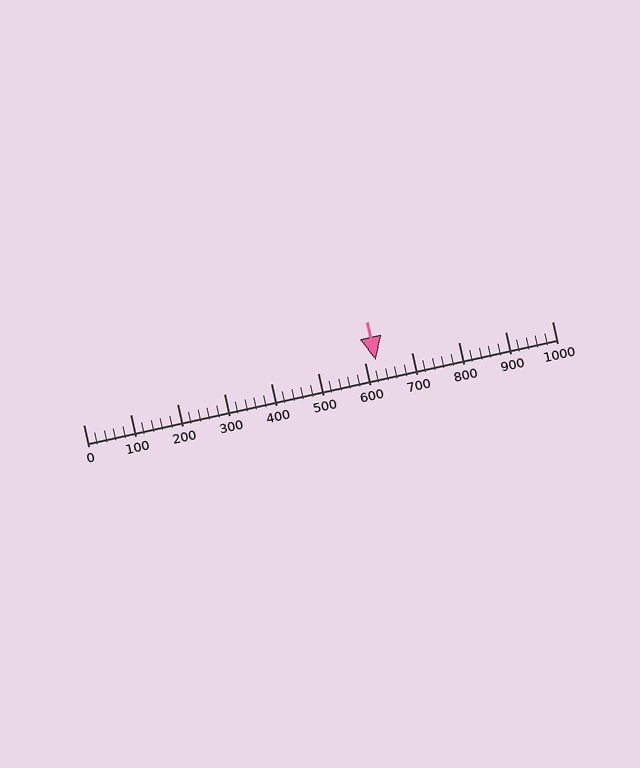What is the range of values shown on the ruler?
The ruler shows values from 0 to 1000.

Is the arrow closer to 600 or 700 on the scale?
The arrow is closer to 600.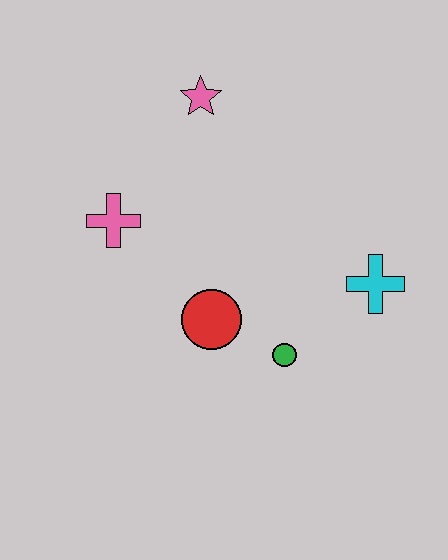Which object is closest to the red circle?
The green circle is closest to the red circle.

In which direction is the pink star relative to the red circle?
The pink star is above the red circle.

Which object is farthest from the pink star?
The green circle is farthest from the pink star.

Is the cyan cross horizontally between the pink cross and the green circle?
No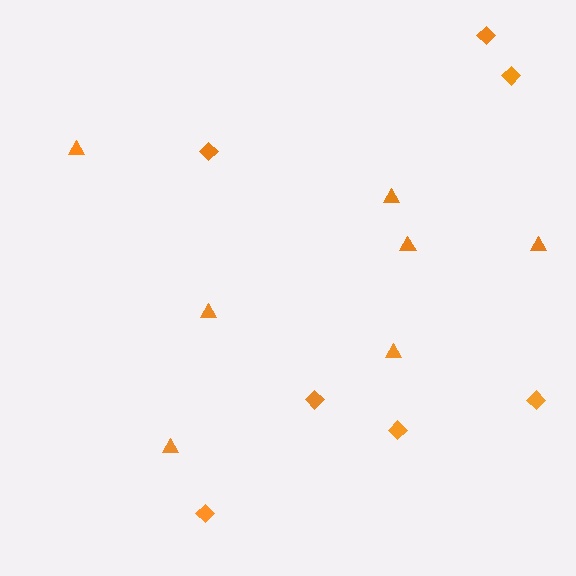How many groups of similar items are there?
There are 2 groups: one group of triangles (7) and one group of diamonds (7).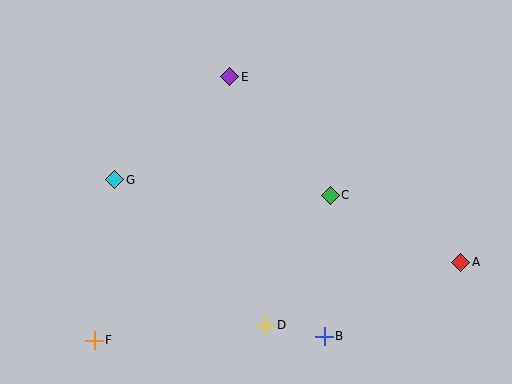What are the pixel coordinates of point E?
Point E is at (230, 77).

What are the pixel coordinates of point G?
Point G is at (115, 180).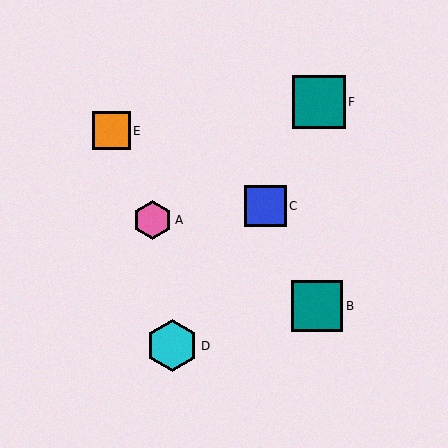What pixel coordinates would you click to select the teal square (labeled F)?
Click at (319, 102) to select the teal square F.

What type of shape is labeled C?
Shape C is a blue square.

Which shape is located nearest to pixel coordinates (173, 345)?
The cyan hexagon (labeled D) at (172, 346) is nearest to that location.